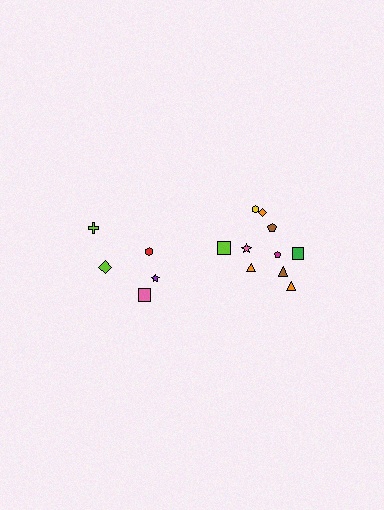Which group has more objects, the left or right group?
The right group.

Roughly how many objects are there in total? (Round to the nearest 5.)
Roughly 15 objects in total.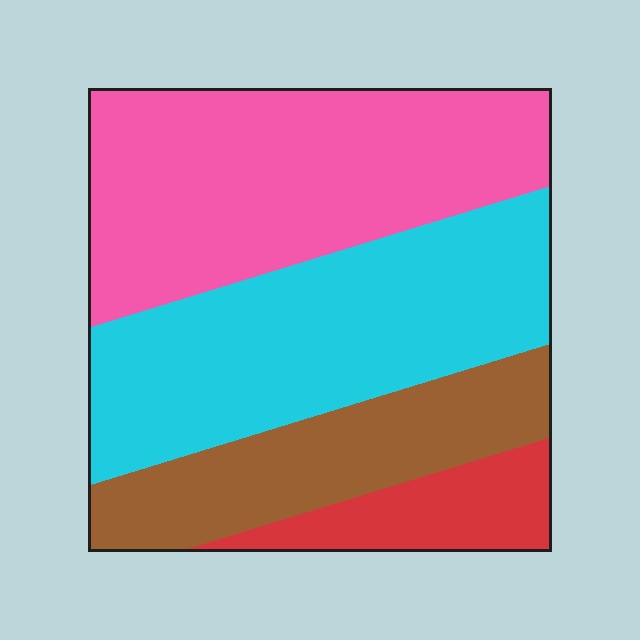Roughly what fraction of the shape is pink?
Pink takes up between a quarter and a half of the shape.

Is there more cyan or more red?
Cyan.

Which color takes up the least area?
Red, at roughly 10%.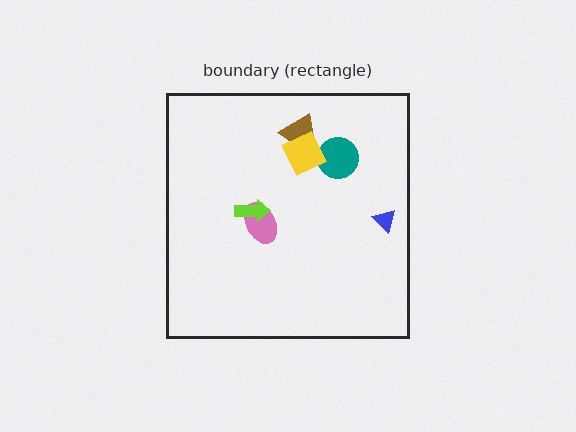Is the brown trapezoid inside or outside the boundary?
Inside.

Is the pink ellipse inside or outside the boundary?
Inside.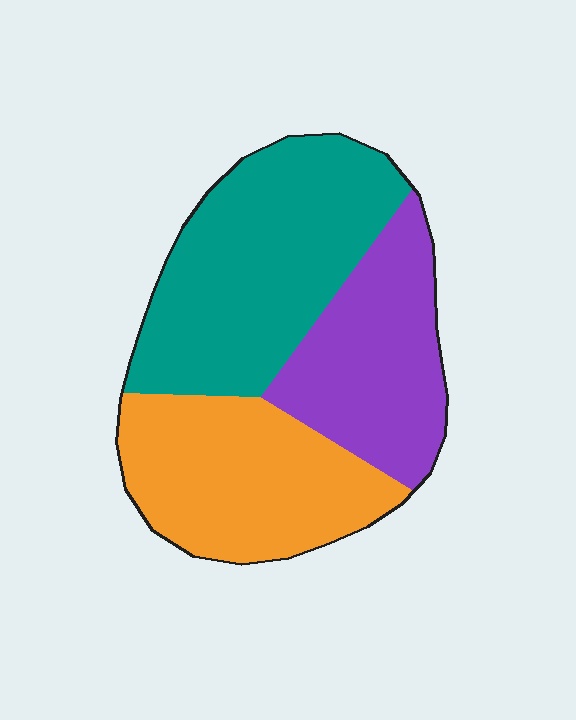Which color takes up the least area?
Purple, at roughly 25%.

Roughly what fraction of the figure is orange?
Orange takes up about one third (1/3) of the figure.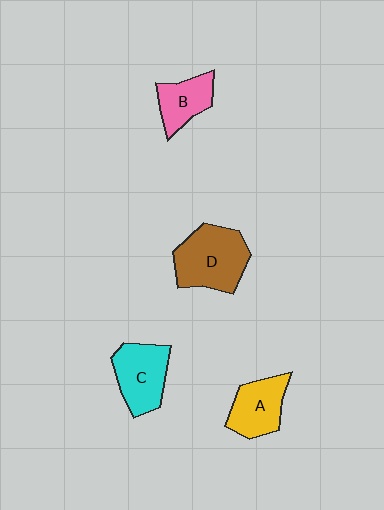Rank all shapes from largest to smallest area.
From largest to smallest: D (brown), C (cyan), A (yellow), B (pink).